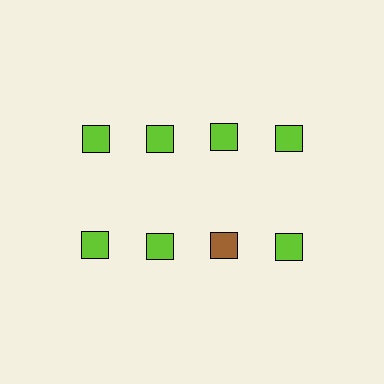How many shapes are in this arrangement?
There are 8 shapes arranged in a grid pattern.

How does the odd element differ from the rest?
It has a different color: brown instead of lime.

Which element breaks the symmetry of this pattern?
The brown square in the second row, center column breaks the symmetry. All other shapes are lime squares.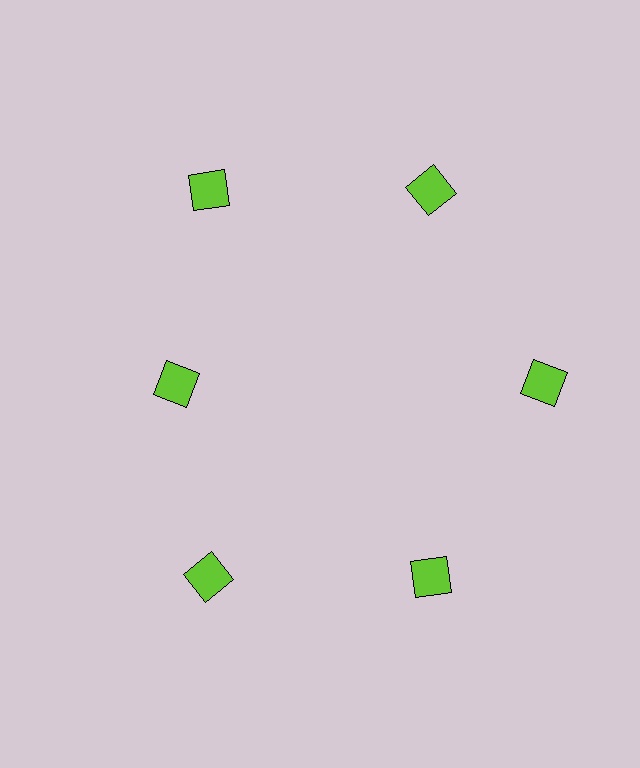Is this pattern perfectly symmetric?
No. The 6 lime squares are arranged in a ring, but one element near the 9 o'clock position is pulled inward toward the center, breaking the 6-fold rotational symmetry.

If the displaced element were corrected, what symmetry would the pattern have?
It would have 6-fold rotational symmetry — the pattern would map onto itself every 60 degrees.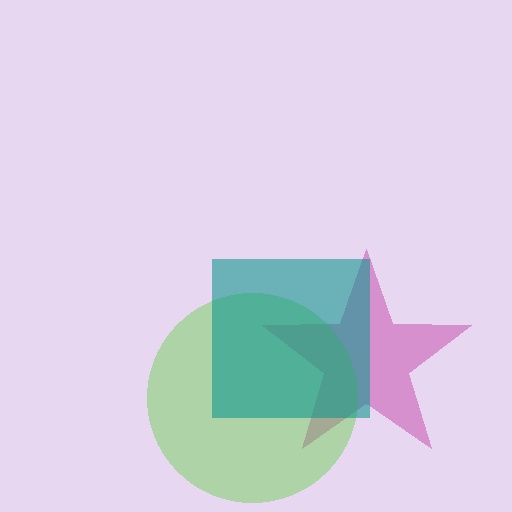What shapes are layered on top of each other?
The layered shapes are: a magenta star, a lime circle, a teal square.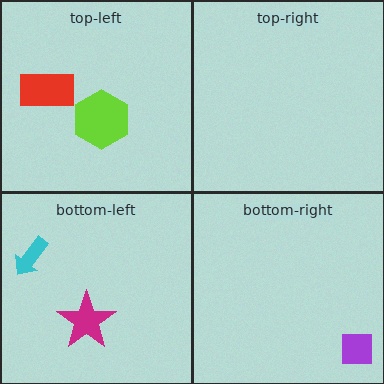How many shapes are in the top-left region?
2.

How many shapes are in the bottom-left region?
2.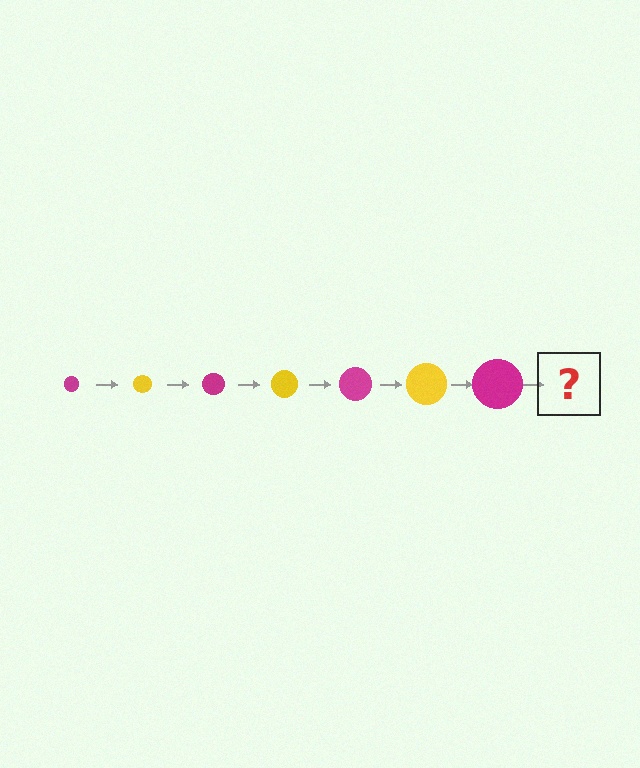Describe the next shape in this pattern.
It should be a yellow circle, larger than the previous one.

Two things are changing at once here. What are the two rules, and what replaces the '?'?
The two rules are that the circle grows larger each step and the color cycles through magenta and yellow. The '?' should be a yellow circle, larger than the previous one.